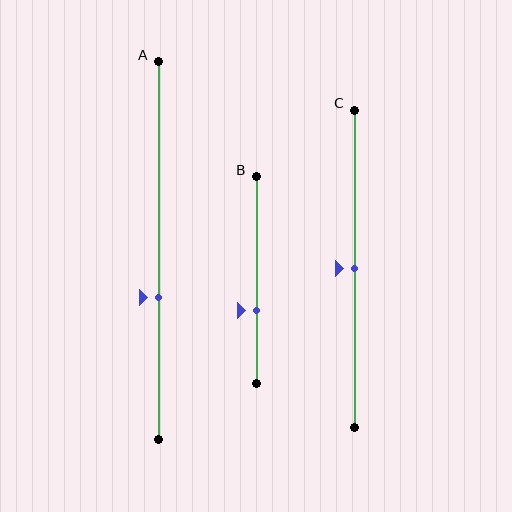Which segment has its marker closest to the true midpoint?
Segment C has its marker closest to the true midpoint.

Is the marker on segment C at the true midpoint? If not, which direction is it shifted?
Yes, the marker on segment C is at the true midpoint.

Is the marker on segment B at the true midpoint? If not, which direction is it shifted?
No, the marker on segment B is shifted downward by about 15% of the segment length.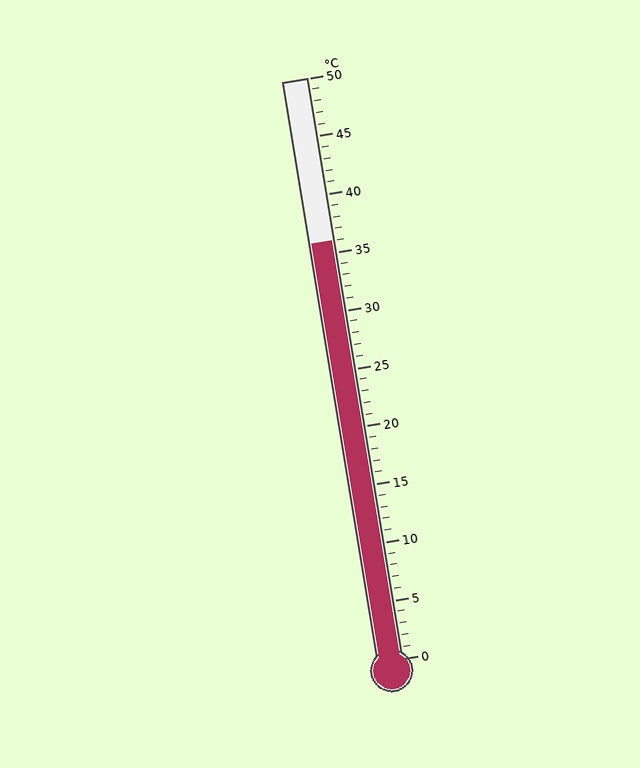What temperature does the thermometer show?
The thermometer shows approximately 36°C.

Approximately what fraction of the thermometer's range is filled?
The thermometer is filled to approximately 70% of its range.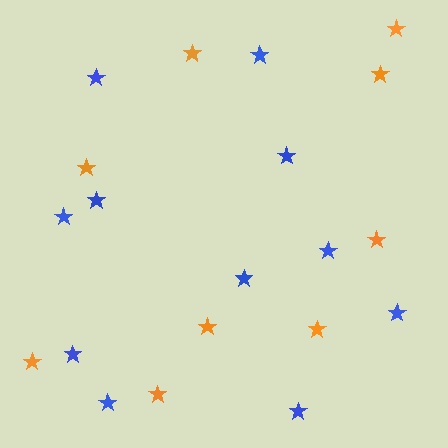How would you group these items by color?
There are 2 groups: one group of blue stars (11) and one group of orange stars (9).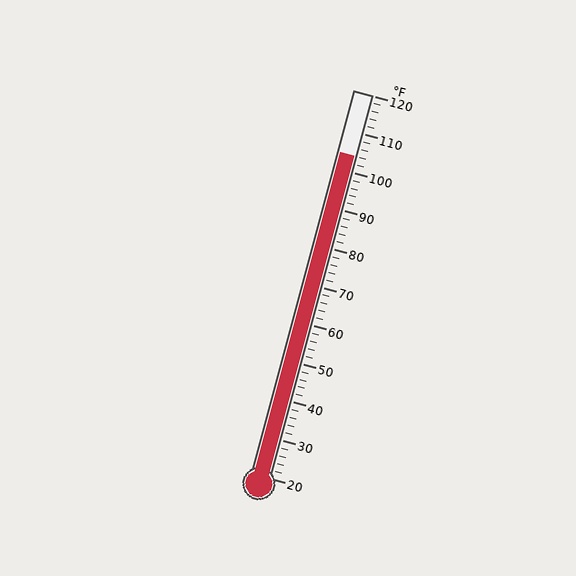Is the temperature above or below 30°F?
The temperature is above 30°F.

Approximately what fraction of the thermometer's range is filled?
The thermometer is filled to approximately 85% of its range.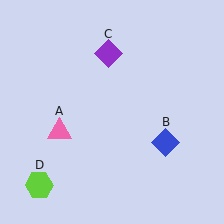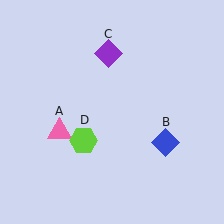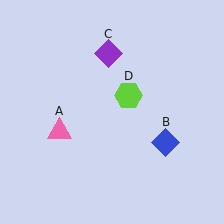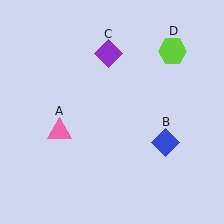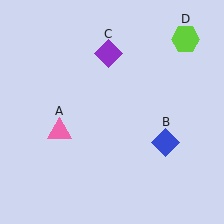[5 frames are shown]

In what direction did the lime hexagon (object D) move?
The lime hexagon (object D) moved up and to the right.